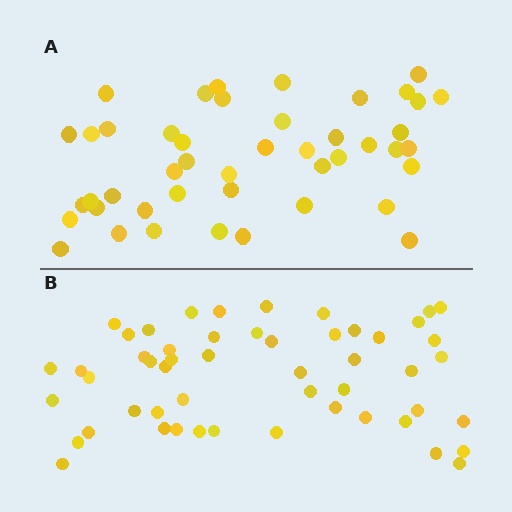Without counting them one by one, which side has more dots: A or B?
Region B (the bottom region) has more dots.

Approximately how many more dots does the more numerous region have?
Region B has roughly 8 or so more dots than region A.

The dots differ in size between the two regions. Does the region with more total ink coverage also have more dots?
No. Region A has more total ink coverage because its dots are larger, but region B actually contains more individual dots. Total area can be misleading — the number of items is what matters here.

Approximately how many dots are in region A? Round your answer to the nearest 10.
About 40 dots. (The exact count is 45, which rounds to 40.)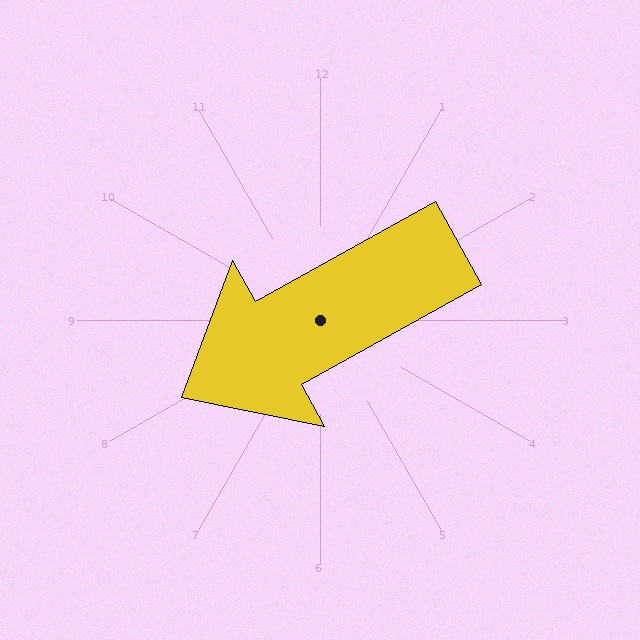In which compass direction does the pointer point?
Southwest.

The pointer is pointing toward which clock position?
Roughly 8 o'clock.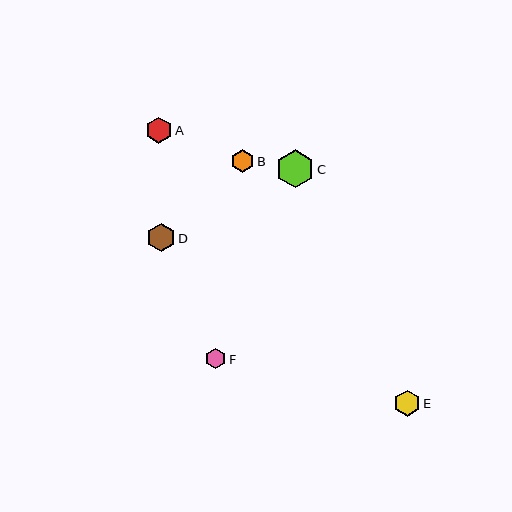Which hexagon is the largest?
Hexagon C is the largest with a size of approximately 38 pixels.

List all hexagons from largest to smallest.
From largest to smallest: C, D, E, A, B, F.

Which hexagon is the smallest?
Hexagon F is the smallest with a size of approximately 20 pixels.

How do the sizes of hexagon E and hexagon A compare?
Hexagon E and hexagon A are approximately the same size.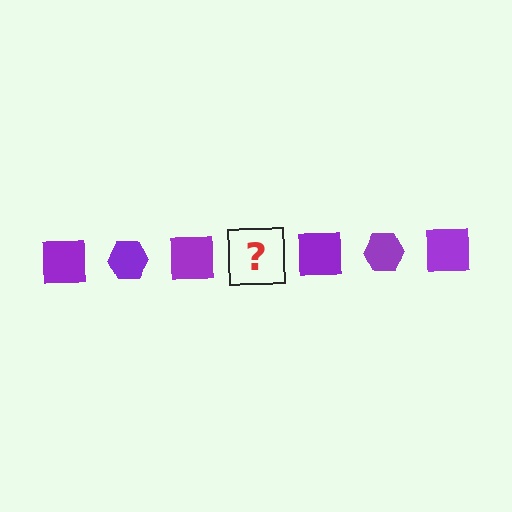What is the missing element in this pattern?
The missing element is a purple hexagon.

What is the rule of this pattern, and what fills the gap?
The rule is that the pattern cycles through square, hexagon shapes in purple. The gap should be filled with a purple hexagon.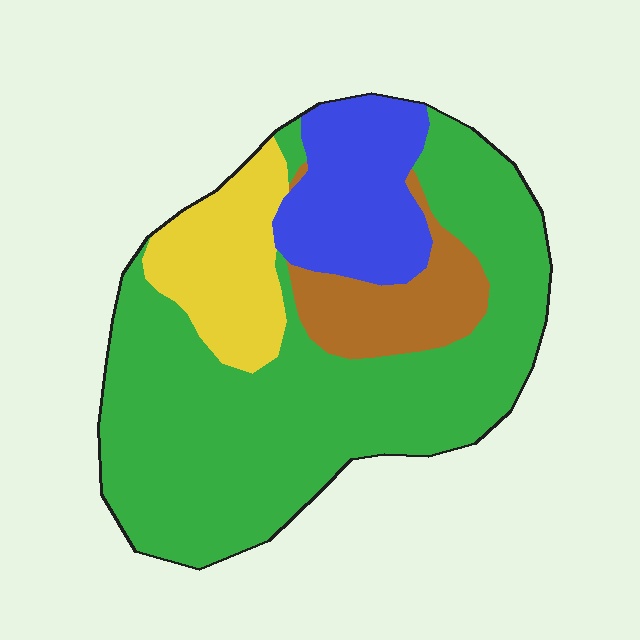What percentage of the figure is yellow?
Yellow takes up about one eighth (1/8) of the figure.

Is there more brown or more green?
Green.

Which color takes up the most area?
Green, at roughly 60%.